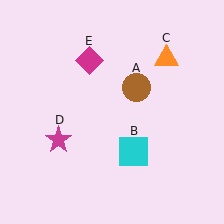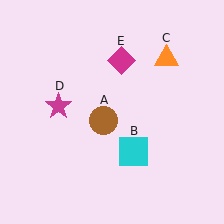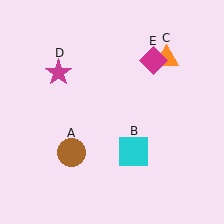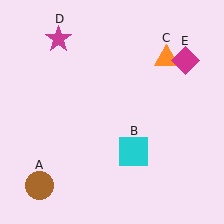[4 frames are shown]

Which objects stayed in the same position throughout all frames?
Cyan square (object B) and orange triangle (object C) remained stationary.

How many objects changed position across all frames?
3 objects changed position: brown circle (object A), magenta star (object D), magenta diamond (object E).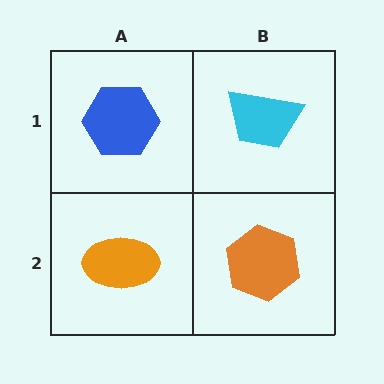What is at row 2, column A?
An orange ellipse.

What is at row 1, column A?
A blue hexagon.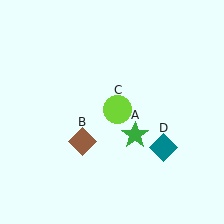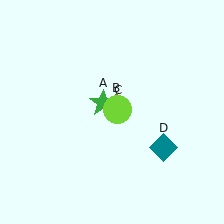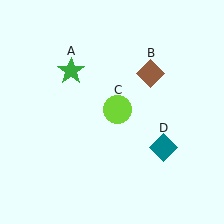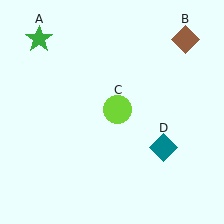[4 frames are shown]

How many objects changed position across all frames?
2 objects changed position: green star (object A), brown diamond (object B).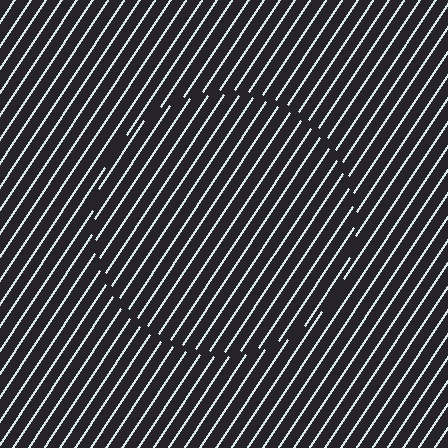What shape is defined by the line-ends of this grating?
An illusory circle. The interior of the shape contains the same grating, shifted by half a period — the contour is defined by the phase discontinuity where line-ends from the inner and outer gratings abut.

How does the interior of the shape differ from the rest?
The interior of the shape contains the same grating, shifted by half a period — the contour is defined by the phase discontinuity where line-ends from the inner and outer gratings abut.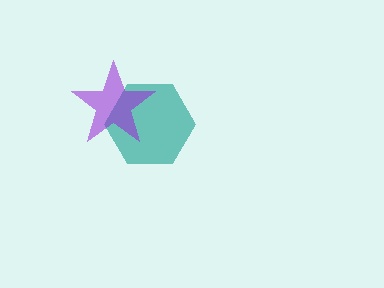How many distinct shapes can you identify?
There are 2 distinct shapes: a teal hexagon, a purple star.